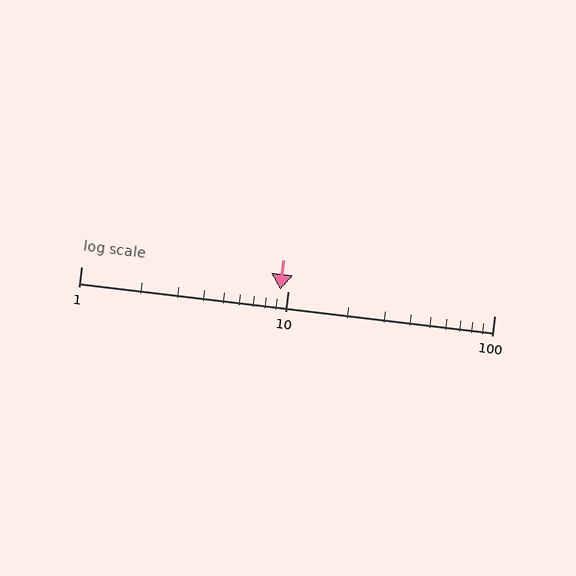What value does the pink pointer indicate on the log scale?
The pointer indicates approximately 9.2.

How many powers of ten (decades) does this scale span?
The scale spans 2 decades, from 1 to 100.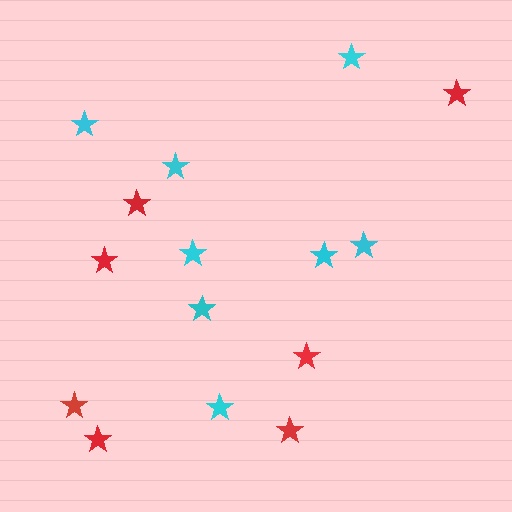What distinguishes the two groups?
There are 2 groups: one group of red stars (7) and one group of cyan stars (8).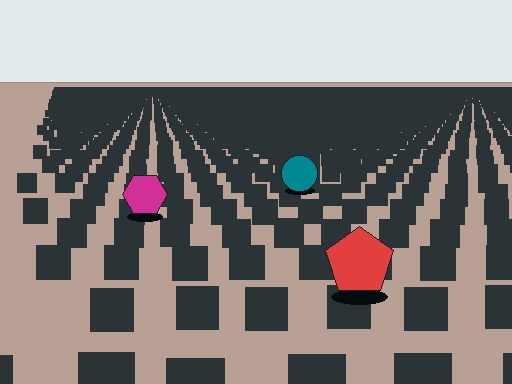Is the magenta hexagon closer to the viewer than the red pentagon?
No. The red pentagon is closer — you can tell from the texture gradient: the ground texture is coarser near it.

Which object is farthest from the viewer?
The teal circle is farthest from the viewer. It appears smaller and the ground texture around it is denser.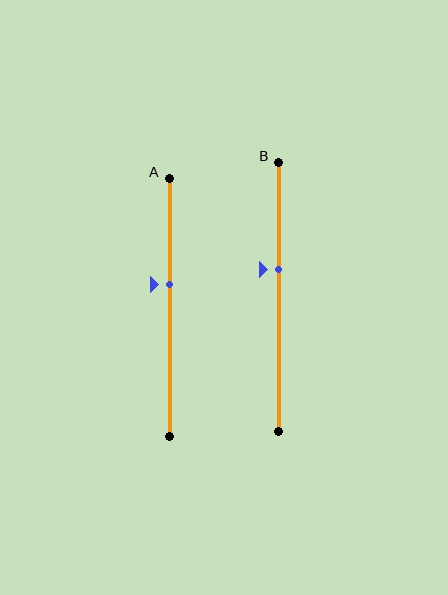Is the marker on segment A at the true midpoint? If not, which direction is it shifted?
No, the marker on segment A is shifted upward by about 9% of the segment length.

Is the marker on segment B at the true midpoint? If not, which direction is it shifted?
No, the marker on segment B is shifted upward by about 10% of the segment length.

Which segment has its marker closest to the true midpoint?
Segment A has its marker closest to the true midpoint.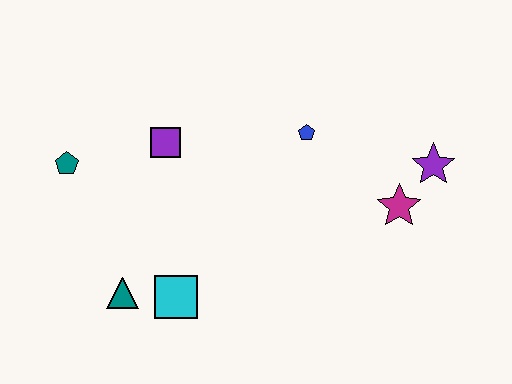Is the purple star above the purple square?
No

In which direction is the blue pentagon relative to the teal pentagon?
The blue pentagon is to the right of the teal pentagon.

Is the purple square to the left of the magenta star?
Yes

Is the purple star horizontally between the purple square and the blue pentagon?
No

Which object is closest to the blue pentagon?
The magenta star is closest to the blue pentagon.